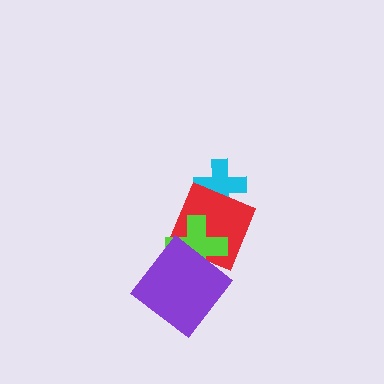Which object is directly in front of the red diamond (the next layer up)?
The lime cross is directly in front of the red diamond.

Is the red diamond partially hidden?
Yes, it is partially covered by another shape.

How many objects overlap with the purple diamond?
2 objects overlap with the purple diamond.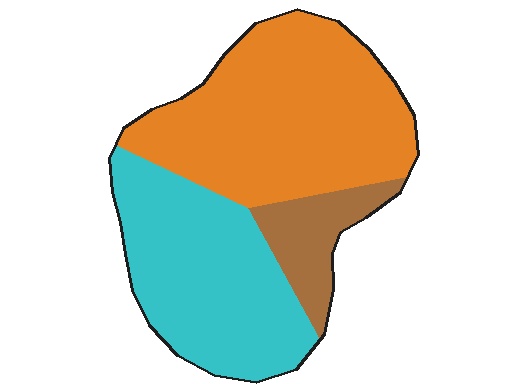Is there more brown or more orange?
Orange.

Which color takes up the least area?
Brown, at roughly 10%.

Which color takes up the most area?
Orange, at roughly 50%.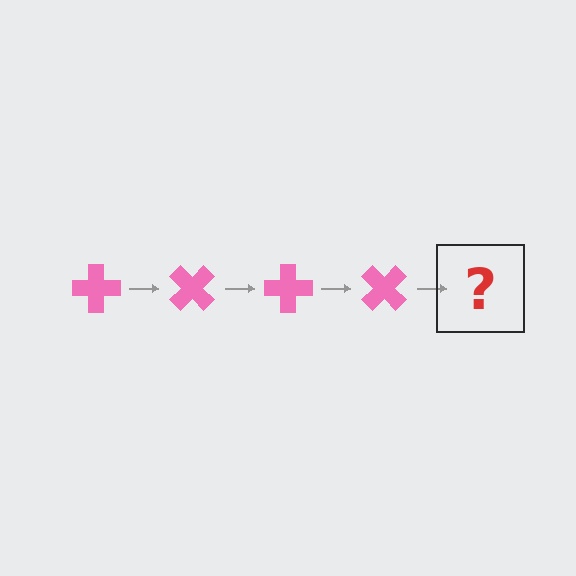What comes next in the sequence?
The next element should be a pink cross rotated 180 degrees.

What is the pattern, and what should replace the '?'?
The pattern is that the cross rotates 45 degrees each step. The '?' should be a pink cross rotated 180 degrees.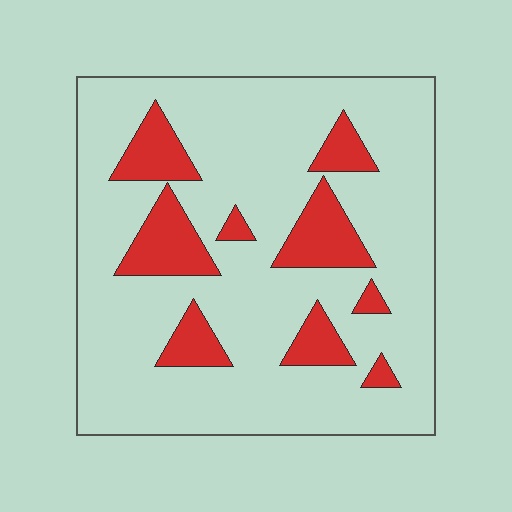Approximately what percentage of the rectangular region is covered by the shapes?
Approximately 20%.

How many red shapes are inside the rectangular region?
9.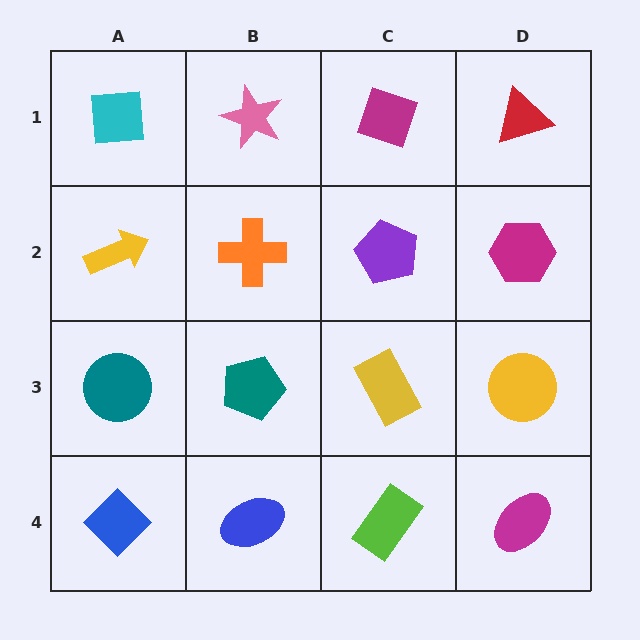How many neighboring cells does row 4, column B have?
3.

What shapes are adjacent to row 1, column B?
An orange cross (row 2, column B), a cyan square (row 1, column A), a magenta diamond (row 1, column C).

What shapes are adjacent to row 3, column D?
A magenta hexagon (row 2, column D), a magenta ellipse (row 4, column D), a yellow rectangle (row 3, column C).